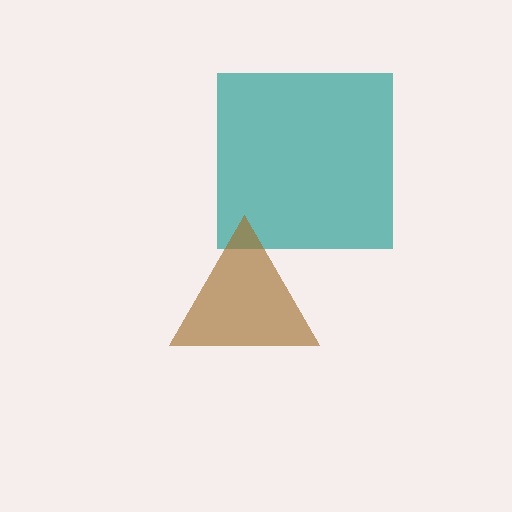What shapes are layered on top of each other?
The layered shapes are: a teal square, a brown triangle.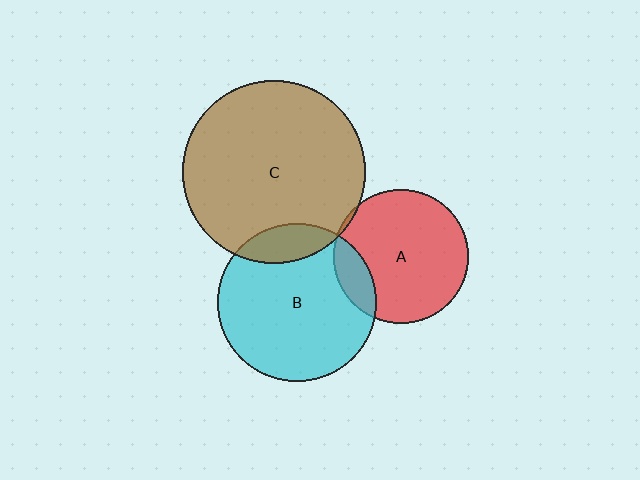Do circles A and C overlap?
Yes.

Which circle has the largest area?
Circle C (brown).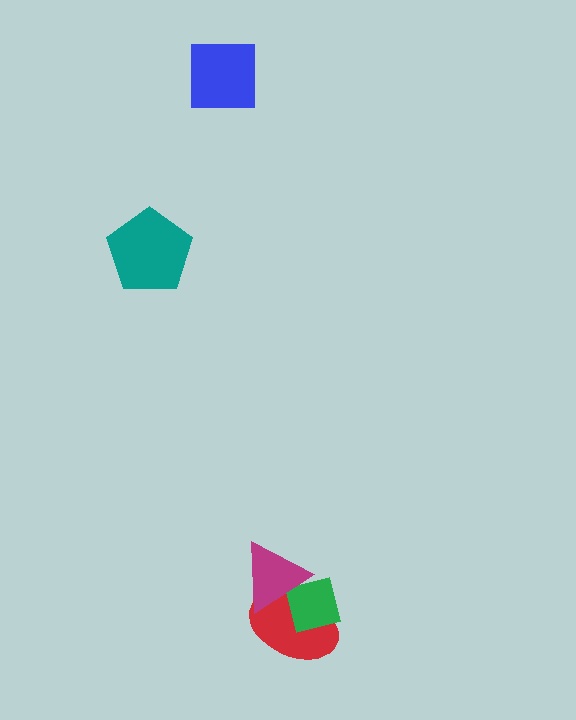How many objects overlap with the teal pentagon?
0 objects overlap with the teal pentagon.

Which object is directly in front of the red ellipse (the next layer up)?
The green square is directly in front of the red ellipse.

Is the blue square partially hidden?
No, no other shape covers it.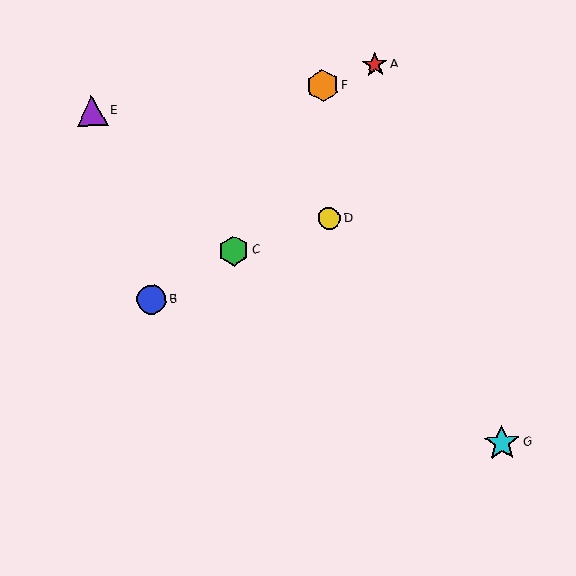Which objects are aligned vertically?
Objects D, F are aligned vertically.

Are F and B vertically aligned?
No, F is at x≈323 and B is at x≈152.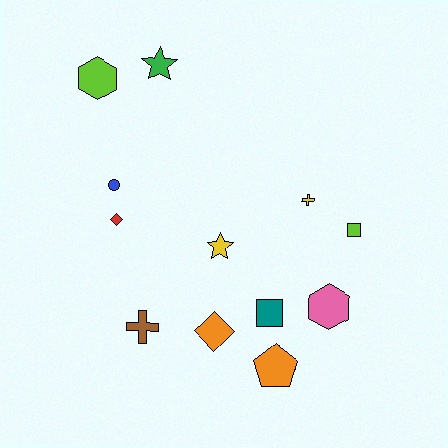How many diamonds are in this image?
There are 2 diamonds.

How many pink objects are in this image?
There is 1 pink object.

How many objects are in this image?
There are 12 objects.